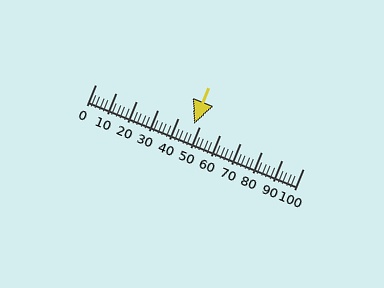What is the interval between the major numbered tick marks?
The major tick marks are spaced 10 units apart.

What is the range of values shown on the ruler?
The ruler shows values from 0 to 100.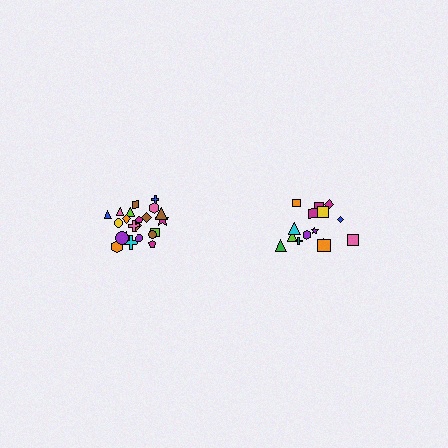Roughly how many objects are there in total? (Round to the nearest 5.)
Roughly 35 objects in total.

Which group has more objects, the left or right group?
The left group.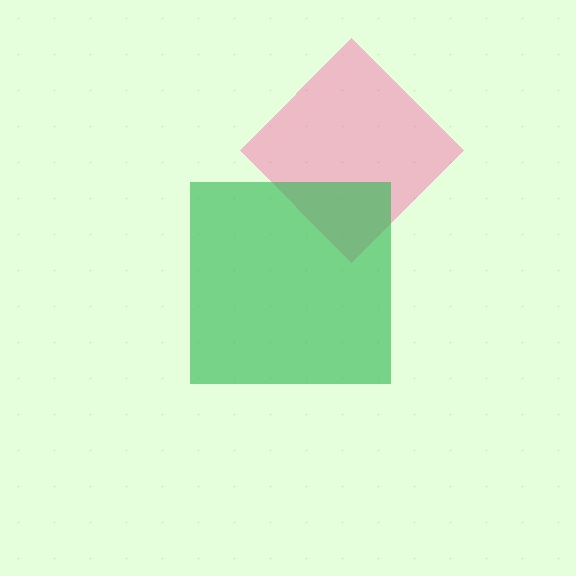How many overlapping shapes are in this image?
There are 2 overlapping shapes in the image.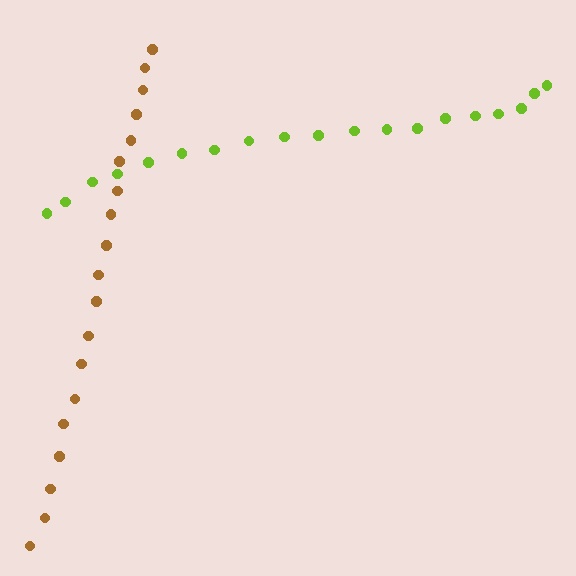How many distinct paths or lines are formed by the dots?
There are 2 distinct paths.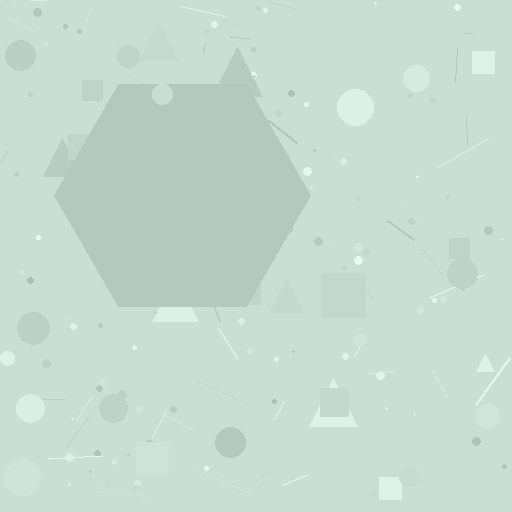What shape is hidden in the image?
A hexagon is hidden in the image.